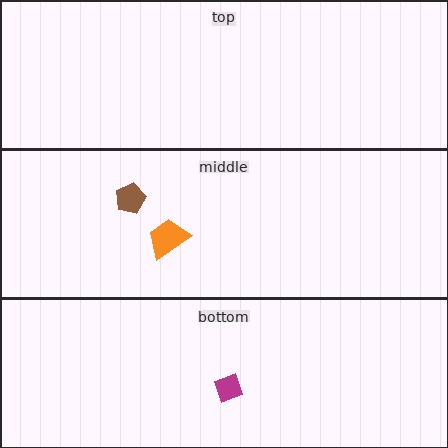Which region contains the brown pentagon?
The middle region.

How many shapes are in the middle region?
2.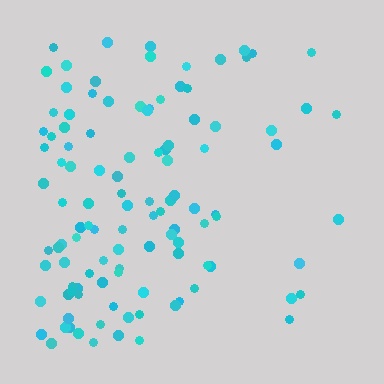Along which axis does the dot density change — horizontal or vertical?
Horizontal.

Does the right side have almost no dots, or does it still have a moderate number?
Still a moderate number, just noticeably fewer than the left.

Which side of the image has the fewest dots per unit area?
The right.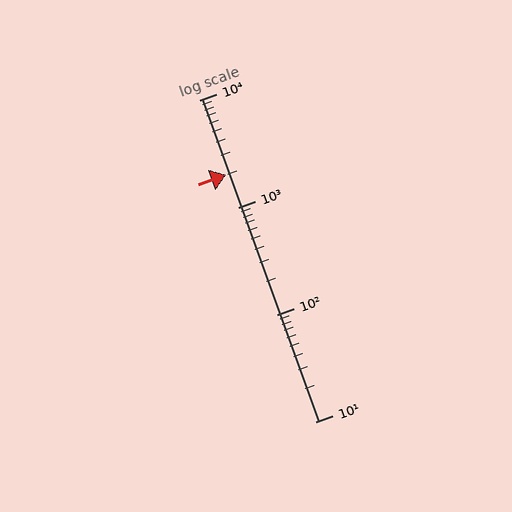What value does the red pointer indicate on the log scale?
The pointer indicates approximately 2000.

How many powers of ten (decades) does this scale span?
The scale spans 3 decades, from 10 to 10000.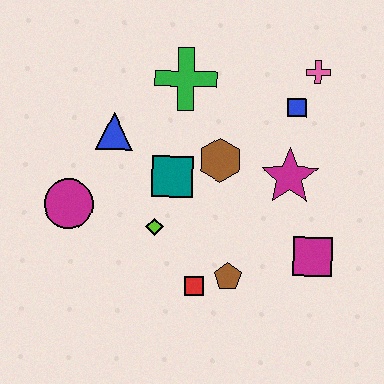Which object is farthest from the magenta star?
The magenta circle is farthest from the magenta star.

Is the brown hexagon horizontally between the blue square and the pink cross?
No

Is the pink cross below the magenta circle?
No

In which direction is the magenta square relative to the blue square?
The magenta square is below the blue square.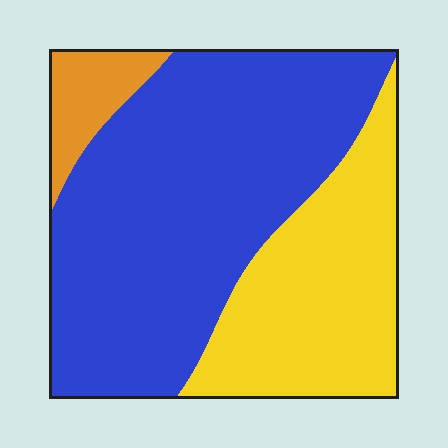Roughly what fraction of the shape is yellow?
Yellow takes up about one third (1/3) of the shape.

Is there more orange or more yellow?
Yellow.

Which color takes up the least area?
Orange, at roughly 5%.